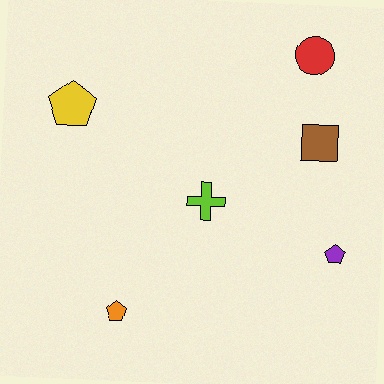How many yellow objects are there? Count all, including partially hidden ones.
There is 1 yellow object.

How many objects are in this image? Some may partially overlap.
There are 6 objects.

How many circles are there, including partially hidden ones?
There is 1 circle.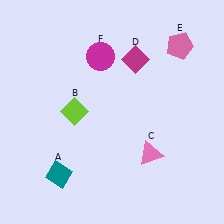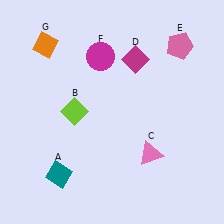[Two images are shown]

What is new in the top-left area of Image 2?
An orange diamond (G) was added in the top-left area of Image 2.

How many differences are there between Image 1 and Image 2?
There is 1 difference between the two images.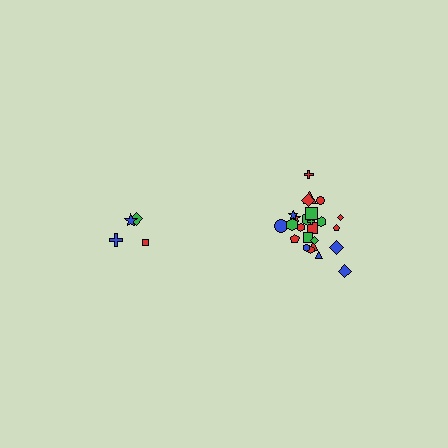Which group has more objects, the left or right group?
The right group.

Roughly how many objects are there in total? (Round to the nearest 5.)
Roughly 30 objects in total.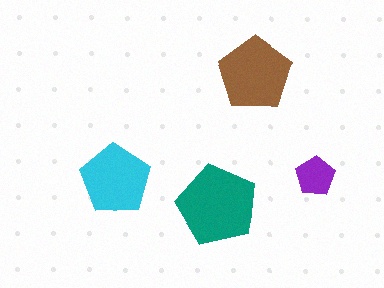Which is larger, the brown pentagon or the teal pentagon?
The teal one.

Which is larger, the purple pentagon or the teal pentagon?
The teal one.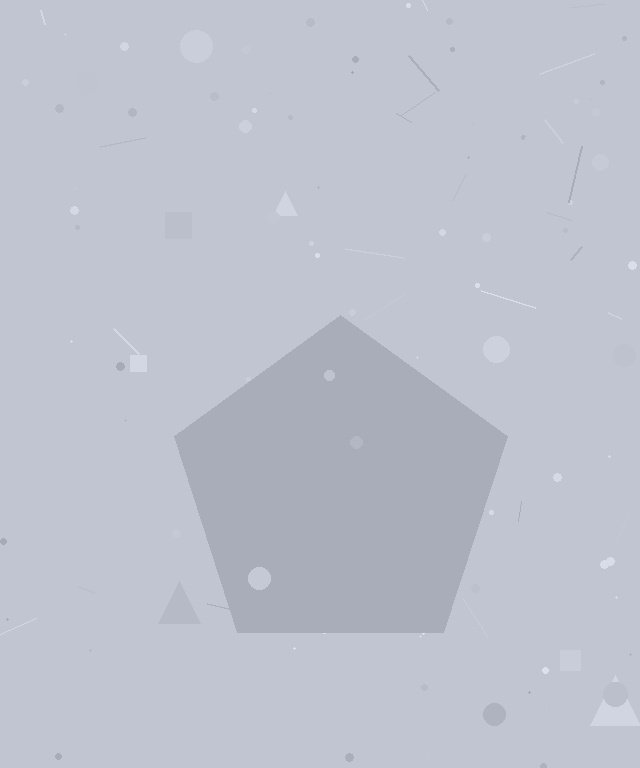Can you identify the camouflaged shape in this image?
The camouflaged shape is a pentagon.